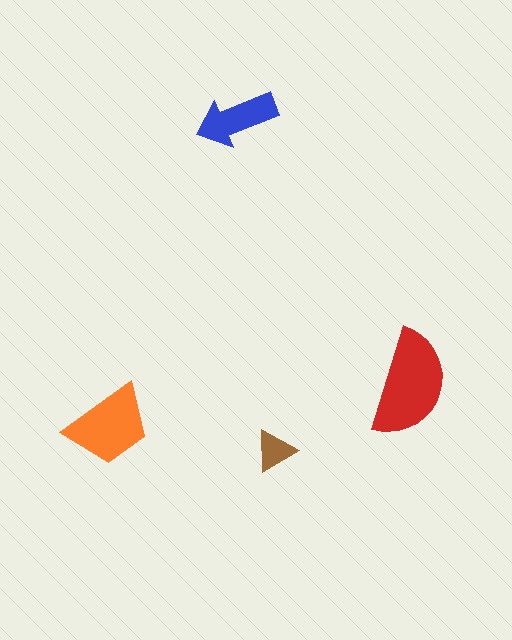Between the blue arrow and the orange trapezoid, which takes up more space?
The orange trapezoid.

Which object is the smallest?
The brown triangle.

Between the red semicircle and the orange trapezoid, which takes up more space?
The red semicircle.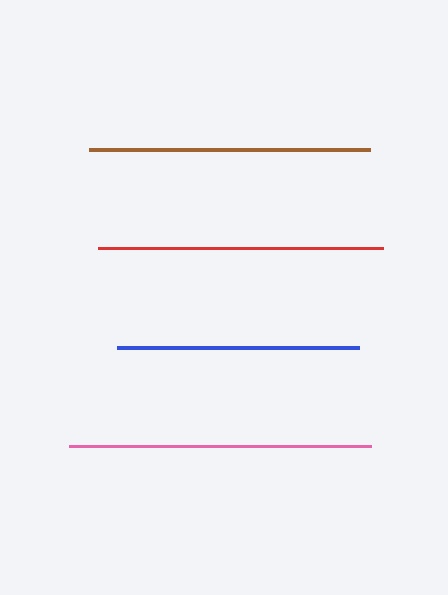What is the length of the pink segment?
The pink segment is approximately 302 pixels long.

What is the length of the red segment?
The red segment is approximately 285 pixels long.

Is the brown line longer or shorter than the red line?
The red line is longer than the brown line.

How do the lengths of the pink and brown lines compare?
The pink and brown lines are approximately the same length.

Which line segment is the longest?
The pink line is the longest at approximately 302 pixels.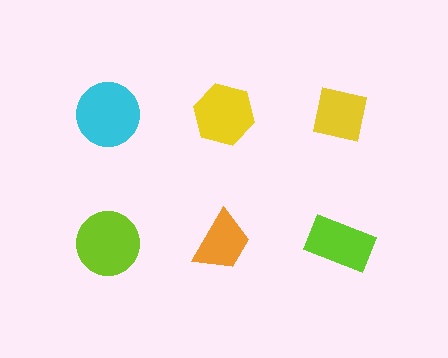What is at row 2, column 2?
An orange trapezoid.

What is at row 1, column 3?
A yellow square.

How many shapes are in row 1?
3 shapes.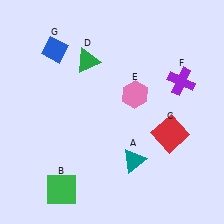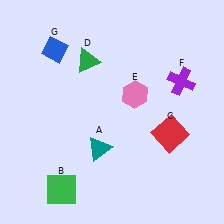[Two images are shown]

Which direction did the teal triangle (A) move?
The teal triangle (A) moved left.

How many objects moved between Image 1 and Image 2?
1 object moved between the two images.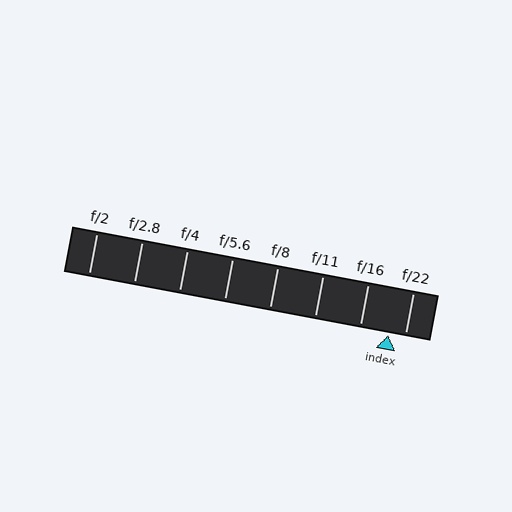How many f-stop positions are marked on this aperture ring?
There are 8 f-stop positions marked.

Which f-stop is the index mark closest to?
The index mark is closest to f/22.